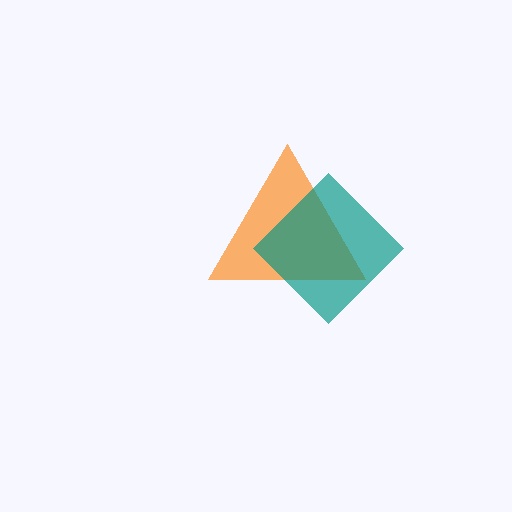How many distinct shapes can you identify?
There are 2 distinct shapes: an orange triangle, a teal diamond.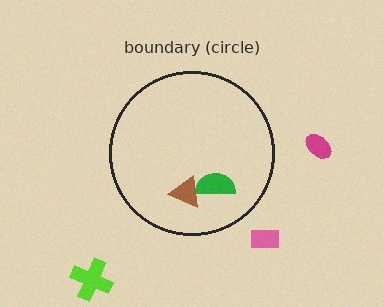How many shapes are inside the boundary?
2 inside, 3 outside.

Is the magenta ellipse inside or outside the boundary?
Outside.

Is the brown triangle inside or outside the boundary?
Inside.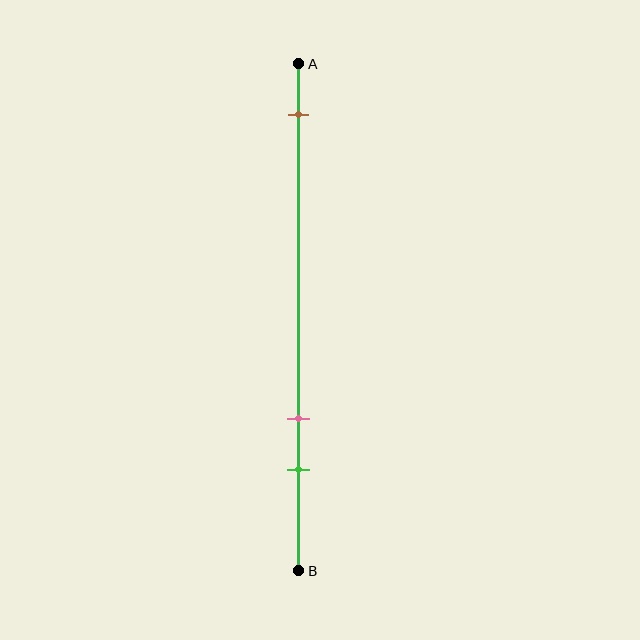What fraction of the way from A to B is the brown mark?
The brown mark is approximately 10% (0.1) of the way from A to B.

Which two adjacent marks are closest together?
The pink and green marks are the closest adjacent pair.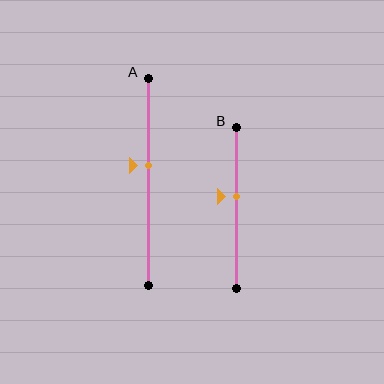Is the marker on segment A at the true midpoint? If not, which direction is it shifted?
No, the marker on segment A is shifted upward by about 8% of the segment length.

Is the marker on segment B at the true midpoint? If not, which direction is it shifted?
No, the marker on segment B is shifted upward by about 7% of the segment length.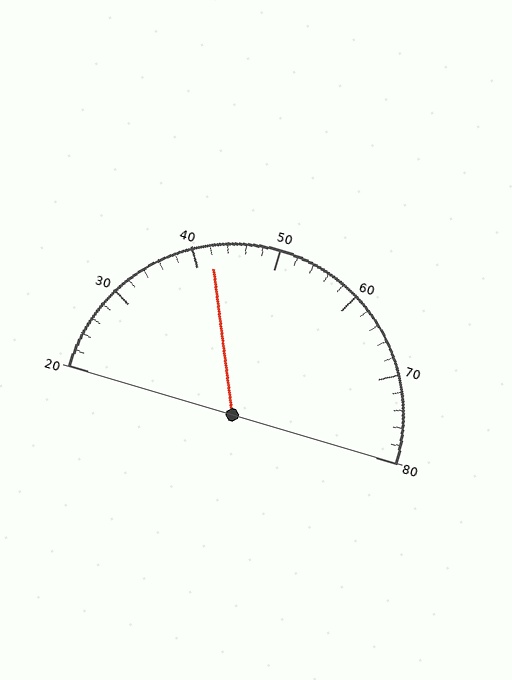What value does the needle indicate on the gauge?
The needle indicates approximately 42.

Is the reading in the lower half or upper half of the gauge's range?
The reading is in the lower half of the range (20 to 80).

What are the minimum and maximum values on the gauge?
The gauge ranges from 20 to 80.